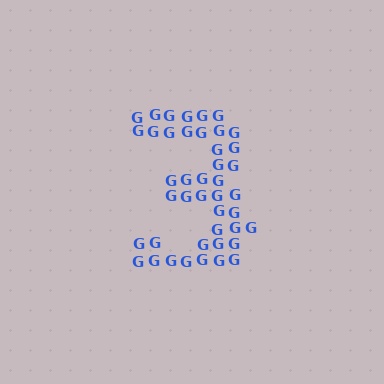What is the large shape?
The large shape is the digit 3.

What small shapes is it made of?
It is made of small letter G's.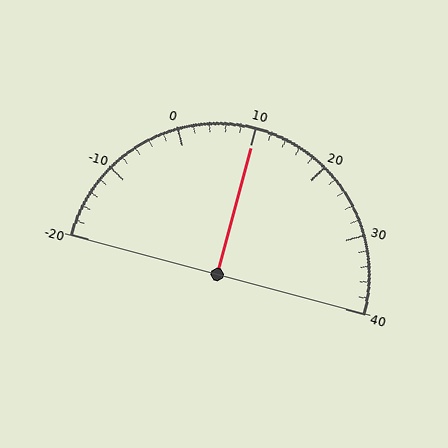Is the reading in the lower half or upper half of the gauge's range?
The reading is in the upper half of the range (-20 to 40).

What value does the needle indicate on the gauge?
The needle indicates approximately 10.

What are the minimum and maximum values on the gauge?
The gauge ranges from -20 to 40.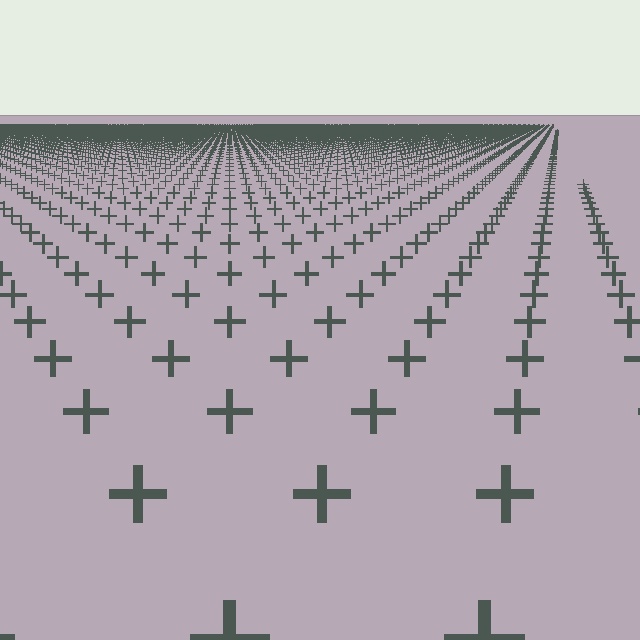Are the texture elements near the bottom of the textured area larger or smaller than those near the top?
Larger. Near the bottom, elements are closer to the viewer and appear at a bigger on-screen size.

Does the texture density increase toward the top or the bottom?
Density increases toward the top.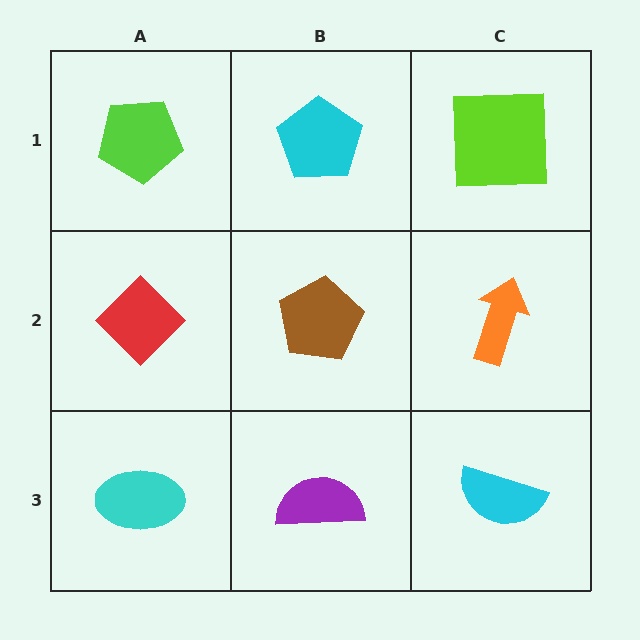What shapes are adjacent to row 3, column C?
An orange arrow (row 2, column C), a purple semicircle (row 3, column B).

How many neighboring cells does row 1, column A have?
2.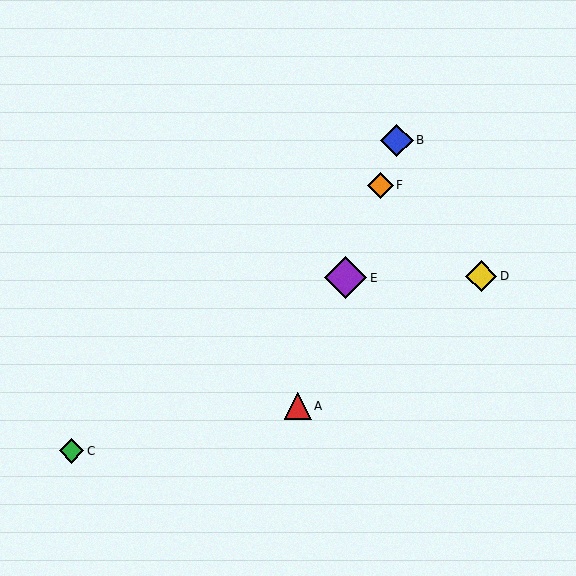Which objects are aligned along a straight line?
Objects A, B, E, F are aligned along a straight line.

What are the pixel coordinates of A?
Object A is at (298, 406).